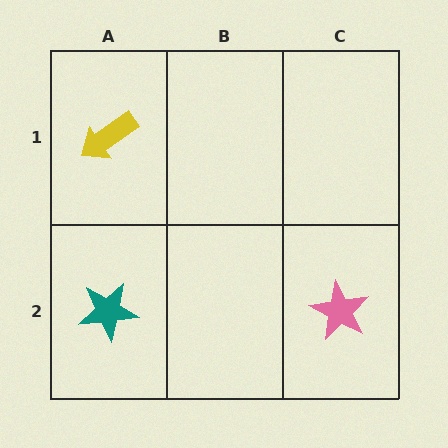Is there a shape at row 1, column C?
No, that cell is empty.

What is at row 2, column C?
A pink star.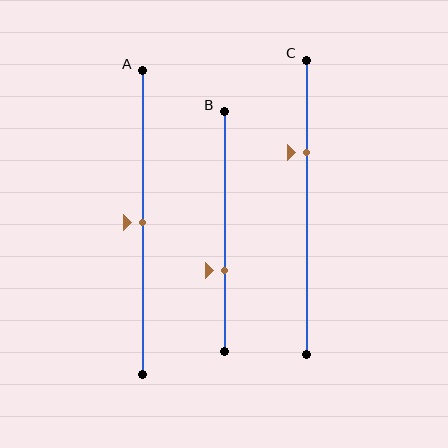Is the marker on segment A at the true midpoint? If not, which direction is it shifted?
Yes, the marker on segment A is at the true midpoint.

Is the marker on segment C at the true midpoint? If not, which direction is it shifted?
No, the marker on segment C is shifted upward by about 18% of the segment length.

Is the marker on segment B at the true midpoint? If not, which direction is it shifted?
No, the marker on segment B is shifted downward by about 16% of the segment length.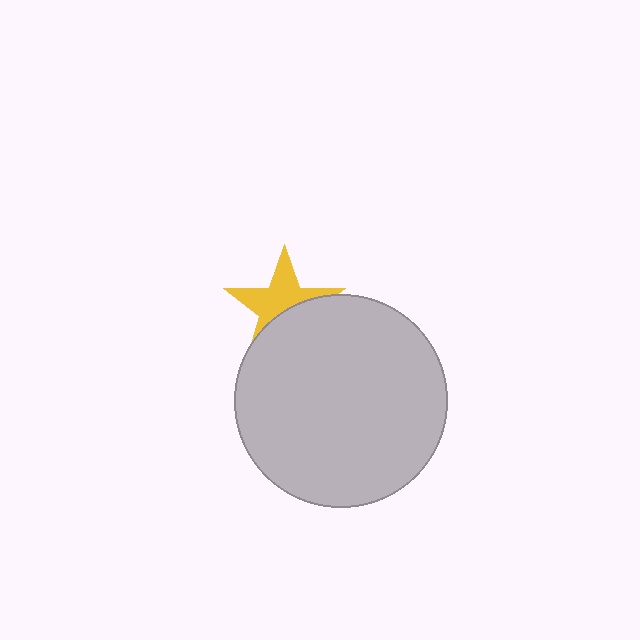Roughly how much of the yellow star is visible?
About half of it is visible (roughly 56%).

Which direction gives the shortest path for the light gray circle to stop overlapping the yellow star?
Moving down gives the shortest separation.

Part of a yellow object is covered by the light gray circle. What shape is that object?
It is a star.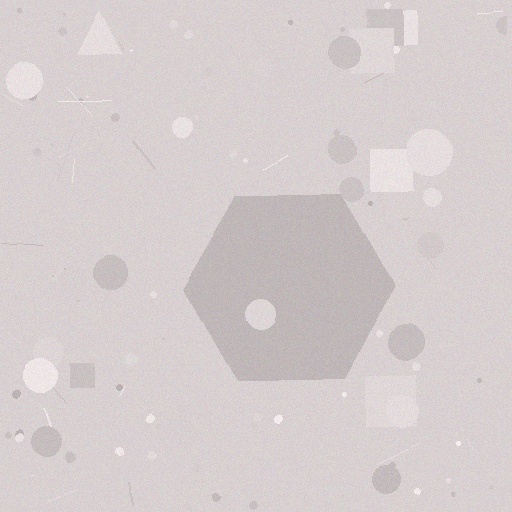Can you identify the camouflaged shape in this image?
The camouflaged shape is a hexagon.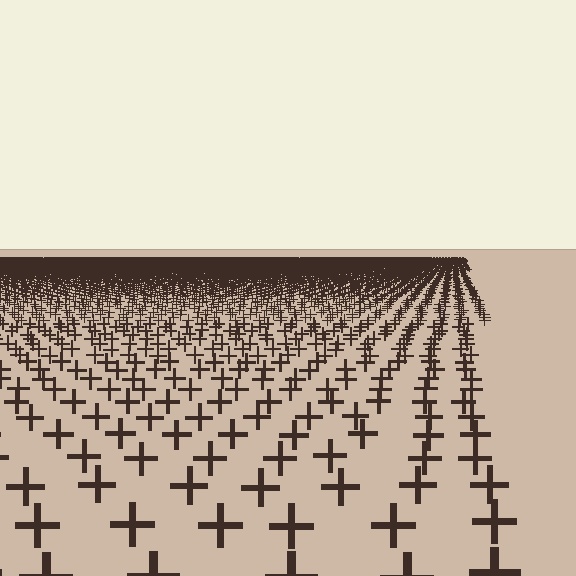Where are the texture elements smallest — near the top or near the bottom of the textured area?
Near the top.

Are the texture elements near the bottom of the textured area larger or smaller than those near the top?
Larger. Near the bottom, elements are closer to the viewer and appear at a bigger on-screen size.